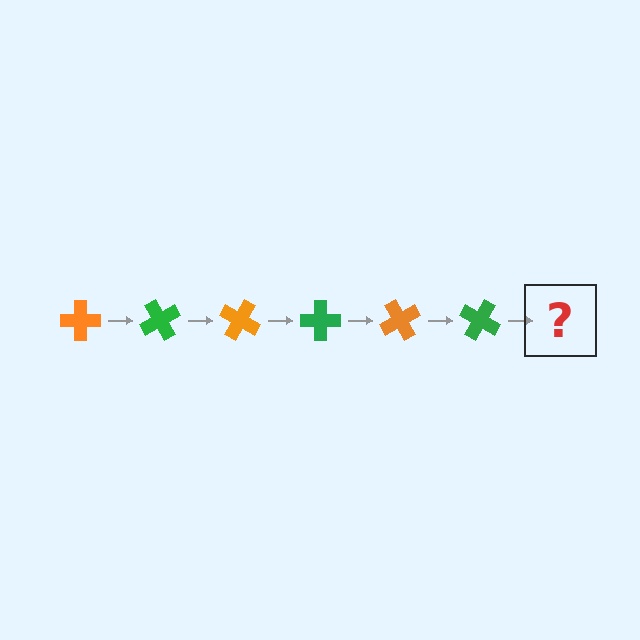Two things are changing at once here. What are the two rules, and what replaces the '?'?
The two rules are that it rotates 60 degrees each step and the color cycles through orange and green. The '?' should be an orange cross, rotated 360 degrees from the start.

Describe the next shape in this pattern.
It should be an orange cross, rotated 360 degrees from the start.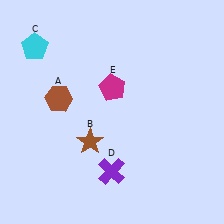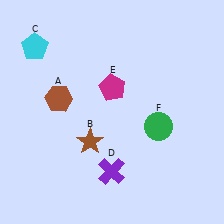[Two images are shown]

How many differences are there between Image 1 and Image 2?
There is 1 difference between the two images.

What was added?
A green circle (F) was added in Image 2.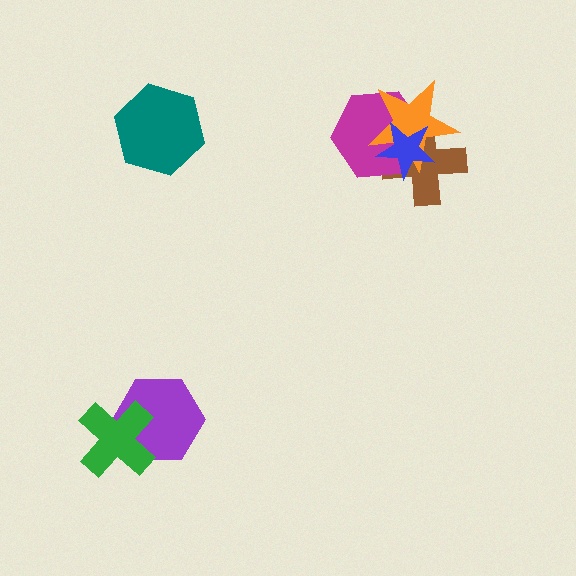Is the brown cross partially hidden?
Yes, it is partially covered by another shape.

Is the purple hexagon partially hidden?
Yes, it is partially covered by another shape.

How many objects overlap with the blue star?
3 objects overlap with the blue star.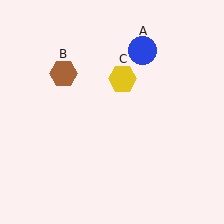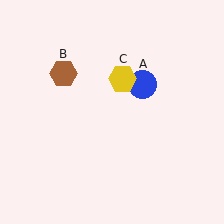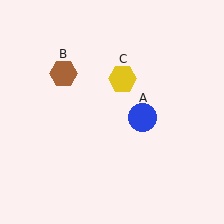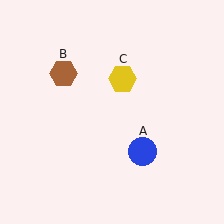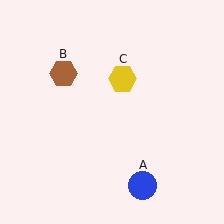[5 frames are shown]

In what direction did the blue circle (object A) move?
The blue circle (object A) moved down.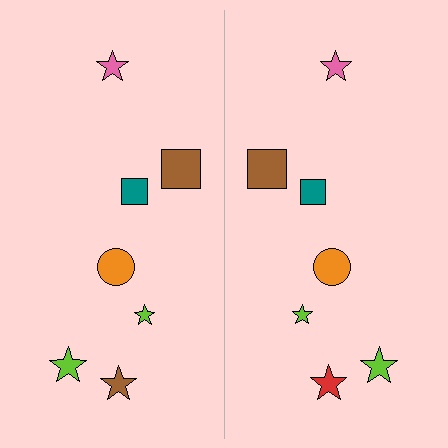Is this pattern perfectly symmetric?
No, the pattern is not perfectly symmetric. The red star on the right side breaks the symmetry — its mirror counterpart is brown.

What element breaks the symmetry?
The red star on the right side breaks the symmetry — its mirror counterpart is brown.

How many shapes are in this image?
There are 14 shapes in this image.